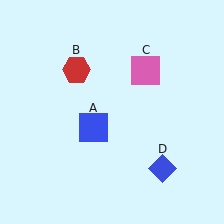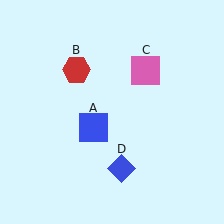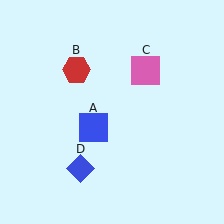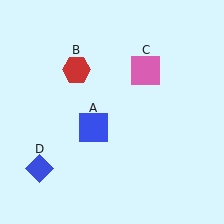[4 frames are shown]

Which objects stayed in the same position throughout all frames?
Blue square (object A) and red hexagon (object B) and pink square (object C) remained stationary.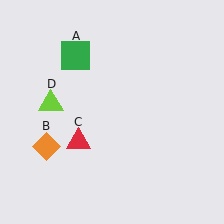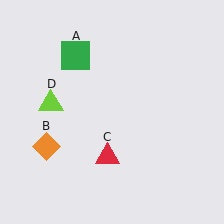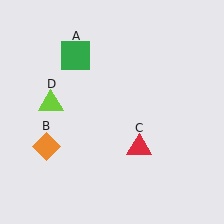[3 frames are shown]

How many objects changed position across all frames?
1 object changed position: red triangle (object C).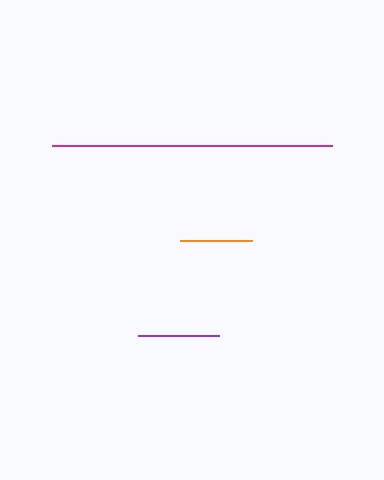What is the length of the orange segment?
The orange segment is approximately 72 pixels long.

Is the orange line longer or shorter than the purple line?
The purple line is longer than the orange line.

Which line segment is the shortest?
The orange line is the shortest at approximately 72 pixels.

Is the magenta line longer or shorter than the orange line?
The magenta line is longer than the orange line.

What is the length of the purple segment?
The purple segment is approximately 81 pixels long.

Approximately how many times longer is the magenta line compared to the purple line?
The magenta line is approximately 3.5 times the length of the purple line.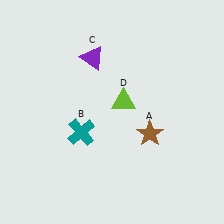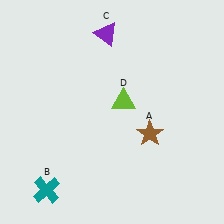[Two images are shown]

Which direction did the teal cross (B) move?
The teal cross (B) moved down.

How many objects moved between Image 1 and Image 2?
2 objects moved between the two images.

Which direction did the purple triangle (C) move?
The purple triangle (C) moved up.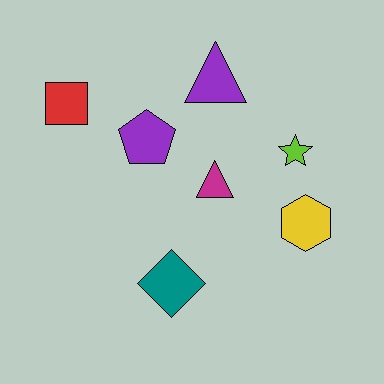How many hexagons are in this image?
There is 1 hexagon.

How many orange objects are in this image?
There are no orange objects.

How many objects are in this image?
There are 7 objects.